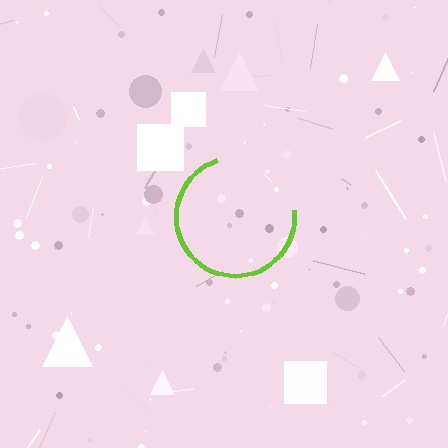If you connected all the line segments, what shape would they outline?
They would outline a circle.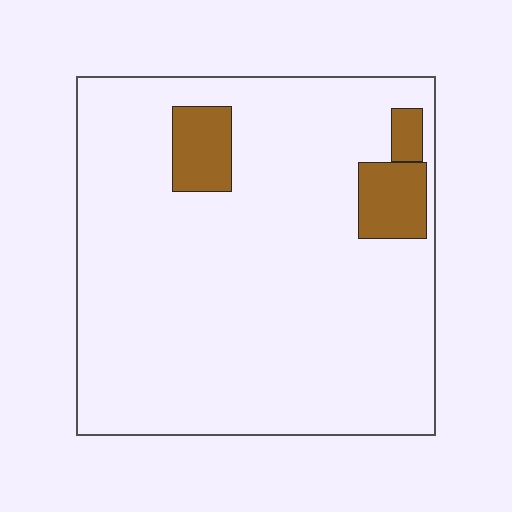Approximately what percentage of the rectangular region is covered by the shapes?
Approximately 10%.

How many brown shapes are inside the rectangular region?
3.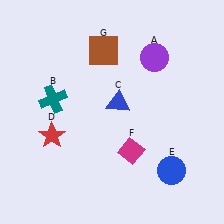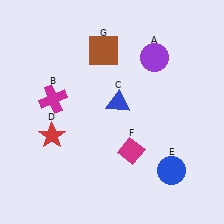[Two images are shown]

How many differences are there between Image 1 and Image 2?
There is 1 difference between the two images.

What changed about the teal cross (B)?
In Image 1, B is teal. In Image 2, it changed to magenta.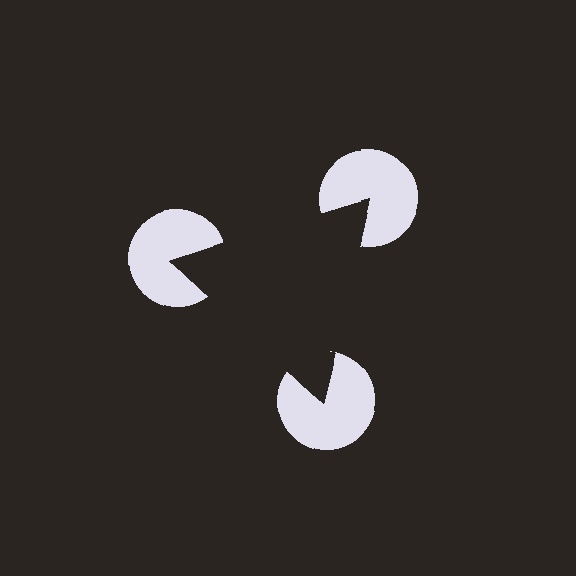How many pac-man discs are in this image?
There are 3 — one at each vertex of the illusory triangle.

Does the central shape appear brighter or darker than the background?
It typically appears slightly darker than the background, even though no actual brightness change is drawn.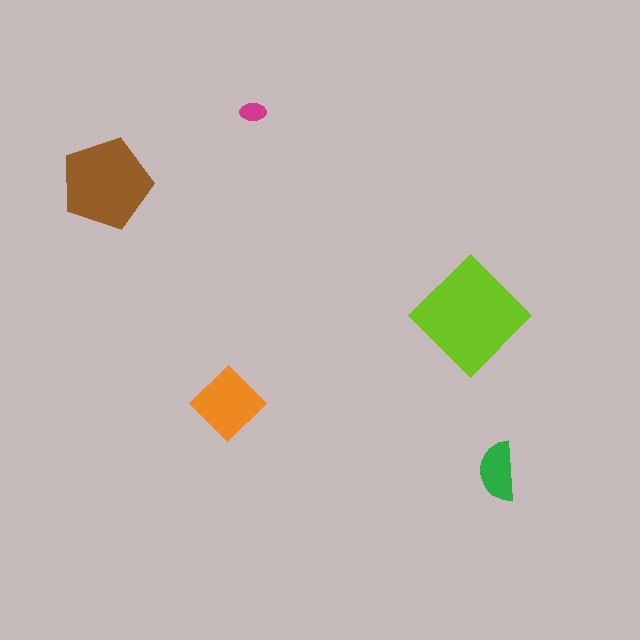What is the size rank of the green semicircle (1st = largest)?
4th.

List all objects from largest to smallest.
The lime diamond, the brown pentagon, the orange diamond, the green semicircle, the magenta ellipse.